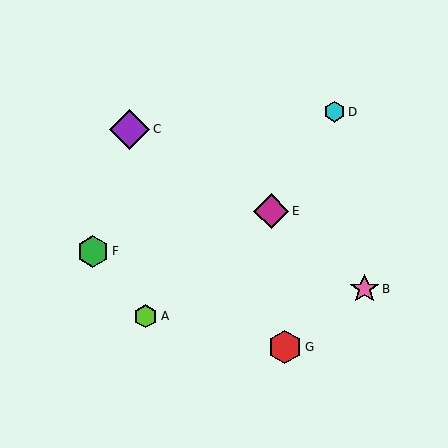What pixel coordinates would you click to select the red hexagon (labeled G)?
Click at (285, 347) to select the red hexagon G.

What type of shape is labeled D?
Shape D is a cyan hexagon.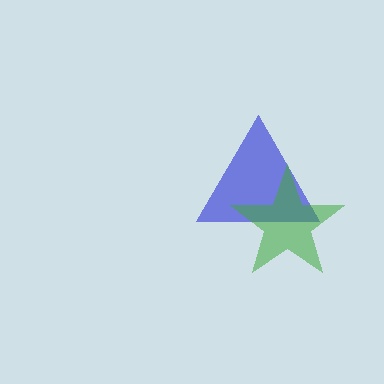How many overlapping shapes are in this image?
There are 2 overlapping shapes in the image.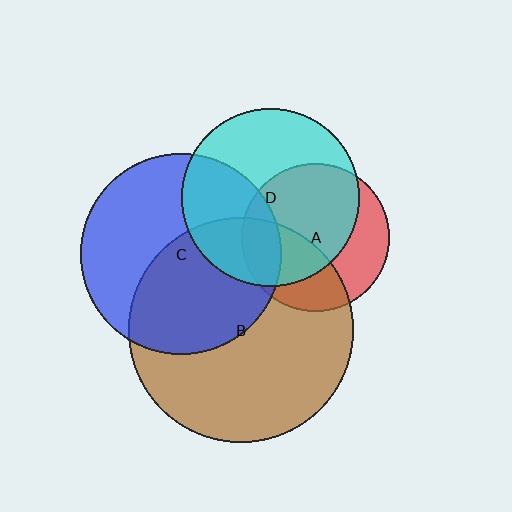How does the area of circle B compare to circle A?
Approximately 2.3 times.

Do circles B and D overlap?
Yes.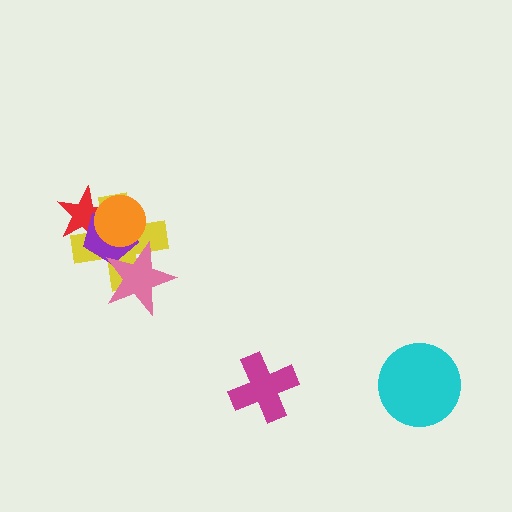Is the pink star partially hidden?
No, no other shape covers it.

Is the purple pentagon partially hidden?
Yes, it is partially covered by another shape.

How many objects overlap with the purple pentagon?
4 objects overlap with the purple pentagon.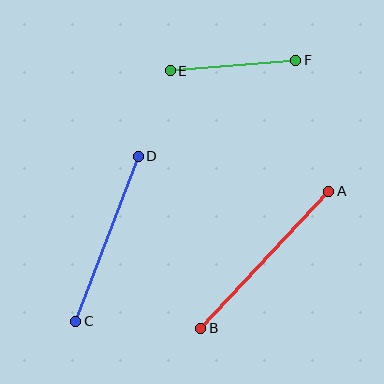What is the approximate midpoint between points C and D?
The midpoint is at approximately (107, 239) pixels.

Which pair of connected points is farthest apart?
Points A and B are farthest apart.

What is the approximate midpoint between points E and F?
The midpoint is at approximately (233, 66) pixels.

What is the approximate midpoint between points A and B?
The midpoint is at approximately (265, 260) pixels.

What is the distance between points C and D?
The distance is approximately 177 pixels.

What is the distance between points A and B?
The distance is approximately 187 pixels.